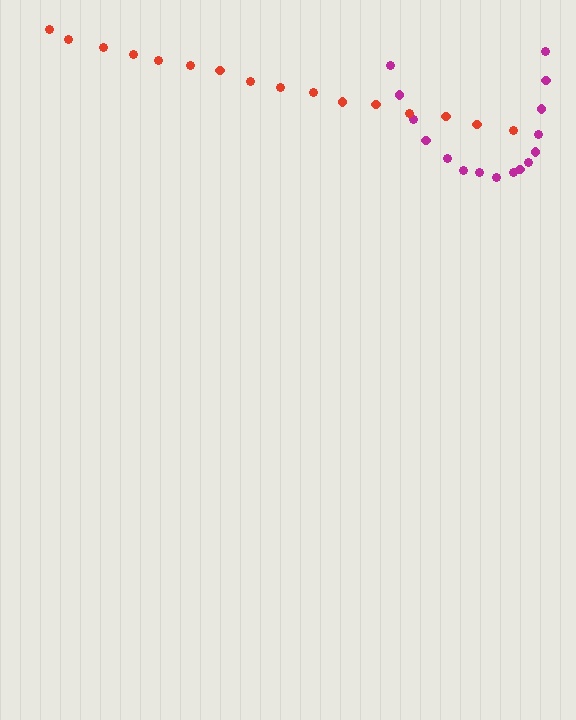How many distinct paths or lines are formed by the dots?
There are 2 distinct paths.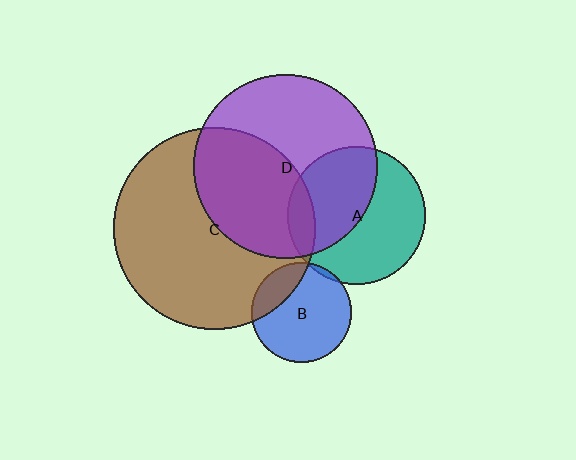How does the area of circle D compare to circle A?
Approximately 1.8 times.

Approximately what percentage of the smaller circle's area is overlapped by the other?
Approximately 45%.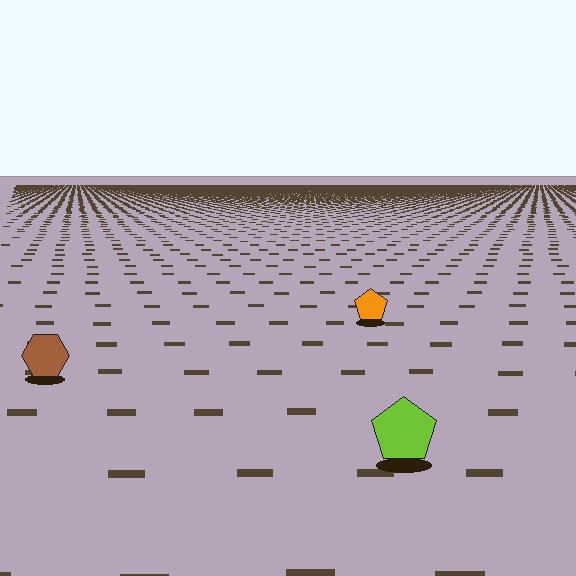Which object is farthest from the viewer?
The orange pentagon is farthest from the viewer. It appears smaller and the ground texture around it is denser.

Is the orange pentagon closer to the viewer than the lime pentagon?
No. The lime pentagon is closer — you can tell from the texture gradient: the ground texture is coarser near it.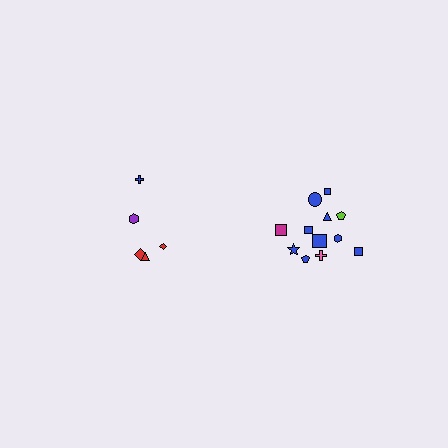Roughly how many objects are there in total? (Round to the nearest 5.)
Roughly 15 objects in total.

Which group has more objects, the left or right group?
The right group.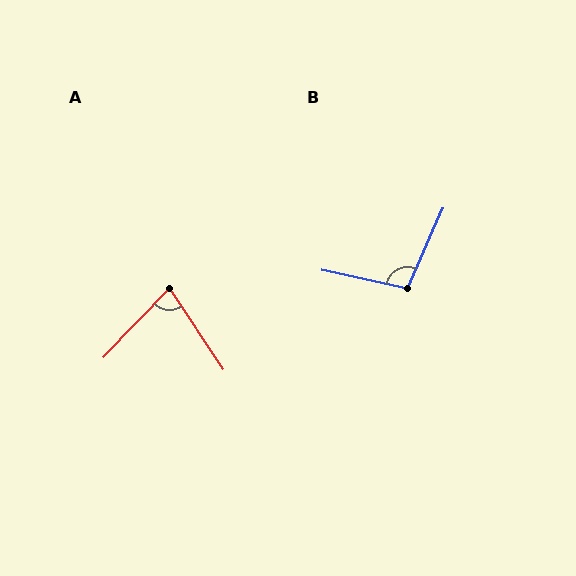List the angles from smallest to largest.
A (77°), B (101°).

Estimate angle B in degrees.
Approximately 101 degrees.